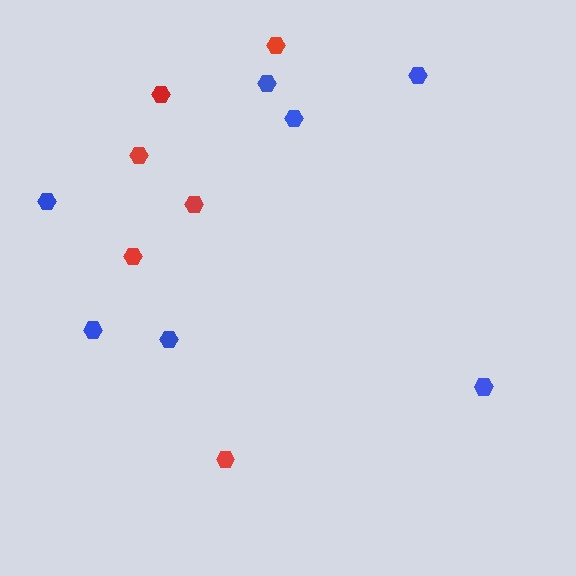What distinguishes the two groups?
There are 2 groups: one group of blue hexagons (7) and one group of red hexagons (6).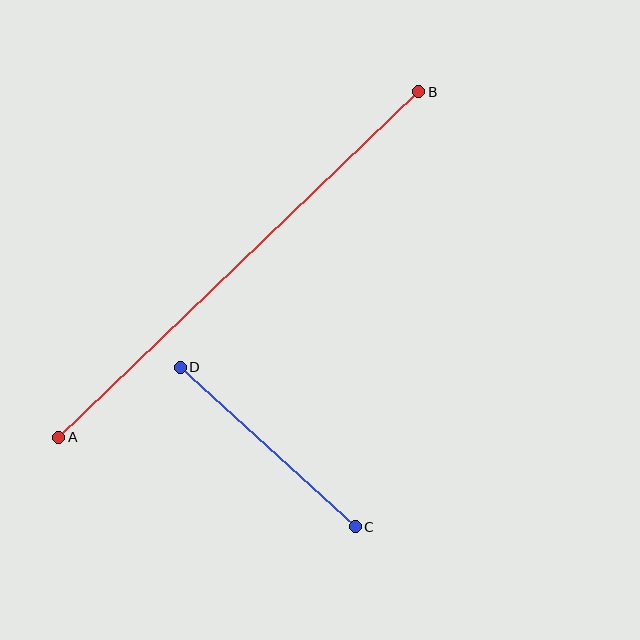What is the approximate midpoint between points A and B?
The midpoint is at approximately (239, 265) pixels.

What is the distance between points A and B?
The distance is approximately 499 pixels.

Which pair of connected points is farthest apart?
Points A and B are farthest apart.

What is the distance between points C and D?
The distance is approximately 237 pixels.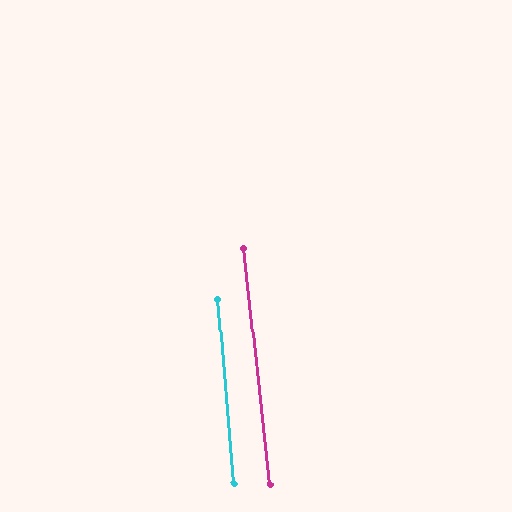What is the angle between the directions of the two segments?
Approximately 1 degree.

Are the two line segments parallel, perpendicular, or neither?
Parallel — their directions differ by only 1.4°.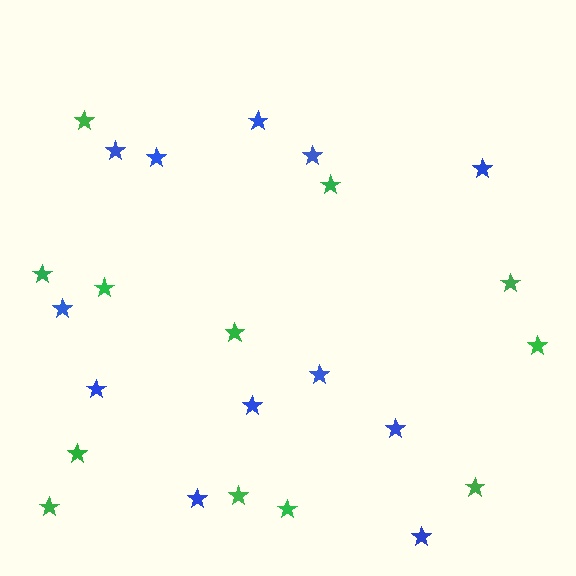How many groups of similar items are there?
There are 2 groups: one group of blue stars (12) and one group of green stars (12).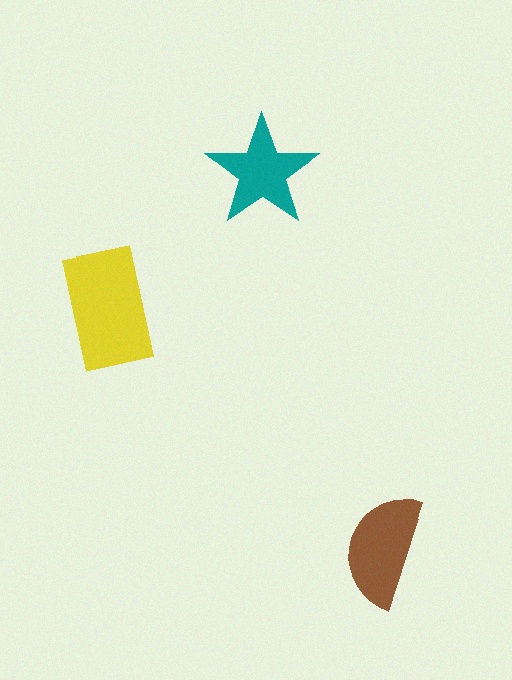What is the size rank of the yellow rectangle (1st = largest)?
1st.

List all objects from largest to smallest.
The yellow rectangle, the brown semicircle, the teal star.